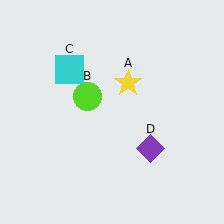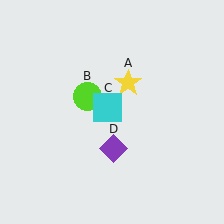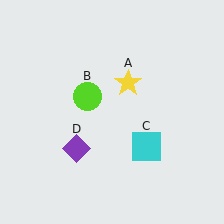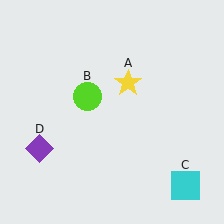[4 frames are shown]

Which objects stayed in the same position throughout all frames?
Yellow star (object A) and lime circle (object B) remained stationary.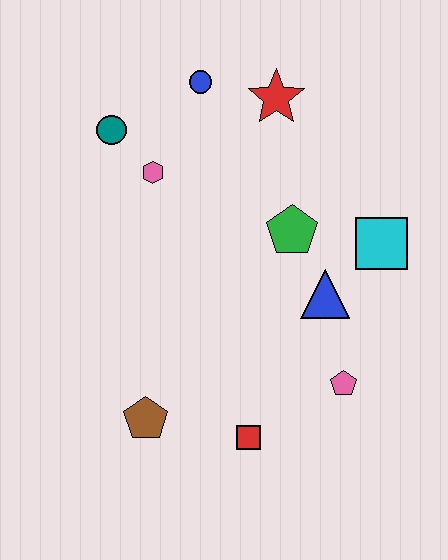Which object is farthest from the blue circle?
The red square is farthest from the blue circle.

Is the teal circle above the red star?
No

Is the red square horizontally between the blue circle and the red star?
Yes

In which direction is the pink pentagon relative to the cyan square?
The pink pentagon is below the cyan square.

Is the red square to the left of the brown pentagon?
No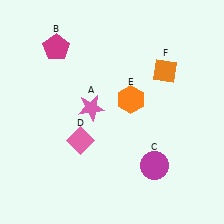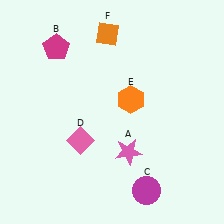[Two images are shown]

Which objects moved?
The objects that moved are: the pink star (A), the magenta circle (C), the orange diamond (F).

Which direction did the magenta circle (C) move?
The magenta circle (C) moved down.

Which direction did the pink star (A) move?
The pink star (A) moved down.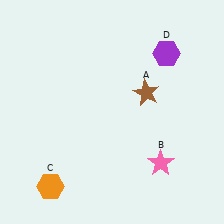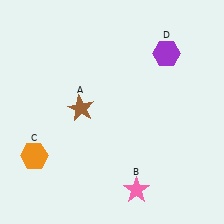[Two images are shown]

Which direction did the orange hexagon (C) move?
The orange hexagon (C) moved up.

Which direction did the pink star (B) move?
The pink star (B) moved down.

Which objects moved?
The objects that moved are: the brown star (A), the pink star (B), the orange hexagon (C).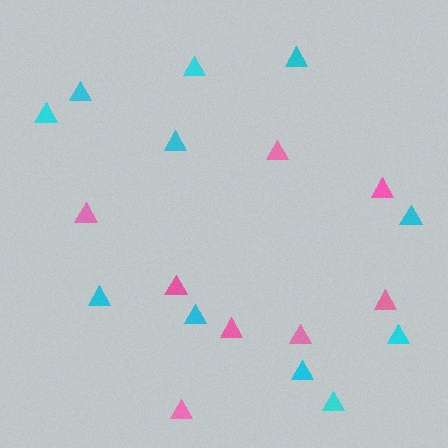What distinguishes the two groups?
There are 2 groups: one group of cyan triangles (11) and one group of pink triangles (8).